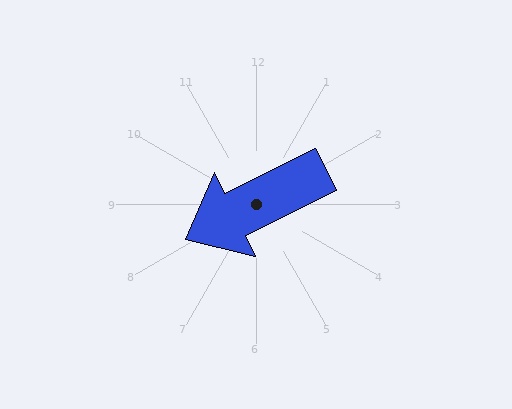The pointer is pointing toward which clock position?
Roughly 8 o'clock.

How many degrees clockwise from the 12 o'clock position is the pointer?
Approximately 244 degrees.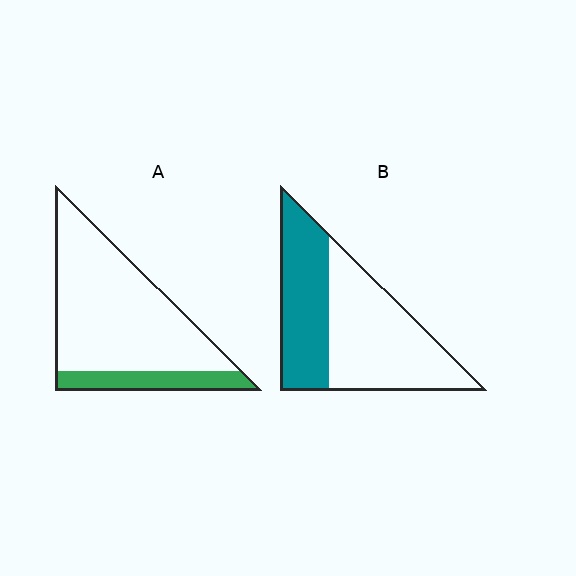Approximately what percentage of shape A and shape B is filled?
A is approximately 20% and B is approximately 40%.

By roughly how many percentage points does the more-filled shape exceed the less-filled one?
By roughly 25 percentage points (B over A).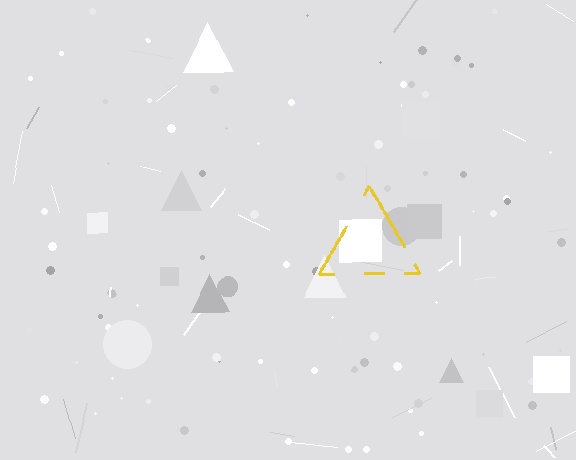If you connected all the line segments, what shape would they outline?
They would outline a triangle.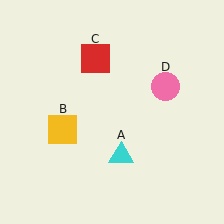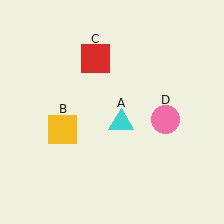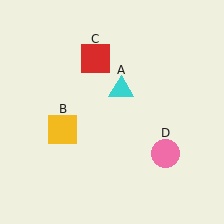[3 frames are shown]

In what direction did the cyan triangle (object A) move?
The cyan triangle (object A) moved up.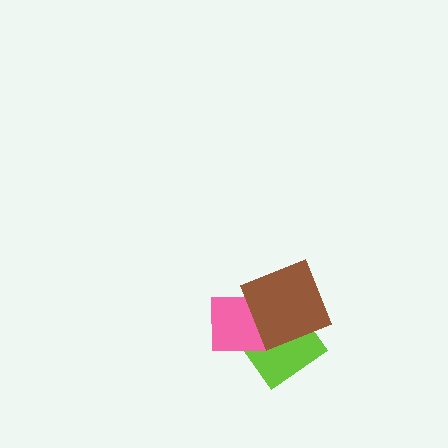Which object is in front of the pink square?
The brown diamond is in front of the pink square.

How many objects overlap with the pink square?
2 objects overlap with the pink square.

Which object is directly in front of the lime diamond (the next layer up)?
The pink square is directly in front of the lime diamond.